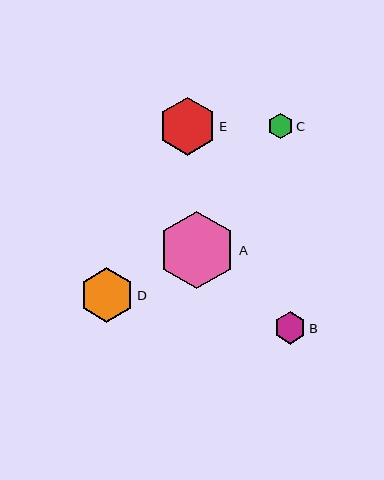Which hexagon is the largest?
Hexagon A is the largest with a size of approximately 77 pixels.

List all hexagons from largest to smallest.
From largest to smallest: A, E, D, B, C.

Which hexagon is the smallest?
Hexagon C is the smallest with a size of approximately 25 pixels.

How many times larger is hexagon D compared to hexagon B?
Hexagon D is approximately 1.7 times the size of hexagon B.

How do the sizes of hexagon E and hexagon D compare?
Hexagon E and hexagon D are approximately the same size.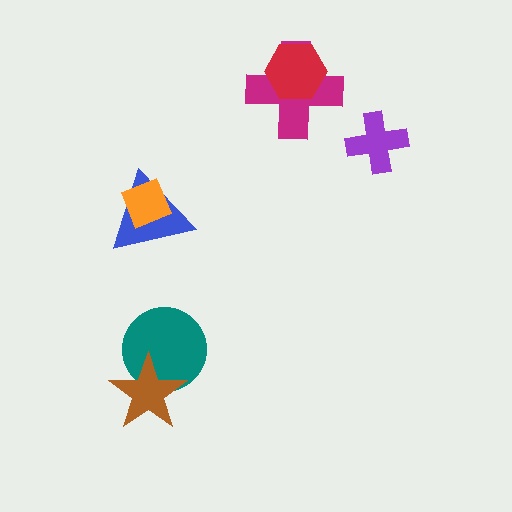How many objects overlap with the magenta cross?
1 object overlaps with the magenta cross.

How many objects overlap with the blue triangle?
1 object overlaps with the blue triangle.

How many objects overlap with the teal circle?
1 object overlaps with the teal circle.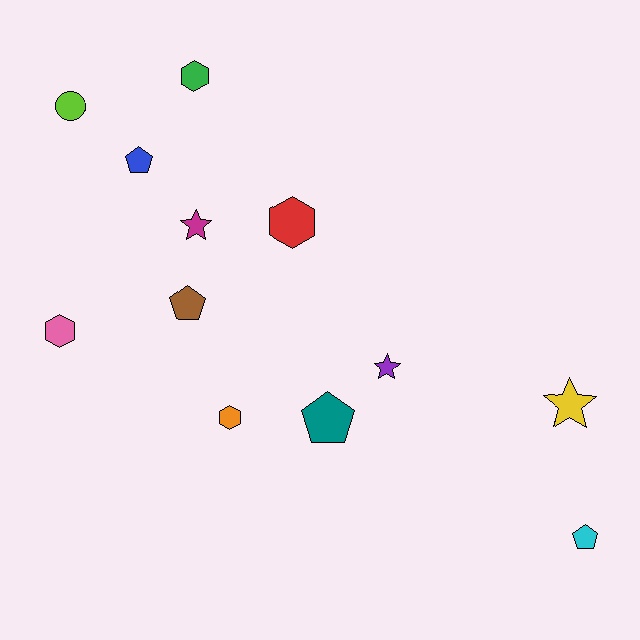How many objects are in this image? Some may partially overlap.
There are 12 objects.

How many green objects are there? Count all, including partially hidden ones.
There is 1 green object.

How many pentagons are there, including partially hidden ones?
There are 4 pentagons.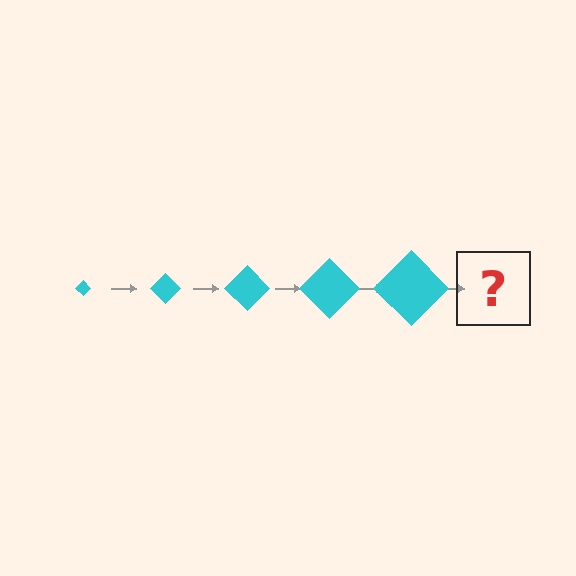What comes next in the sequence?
The next element should be a cyan diamond, larger than the previous one.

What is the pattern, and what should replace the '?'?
The pattern is that the diamond gets progressively larger each step. The '?' should be a cyan diamond, larger than the previous one.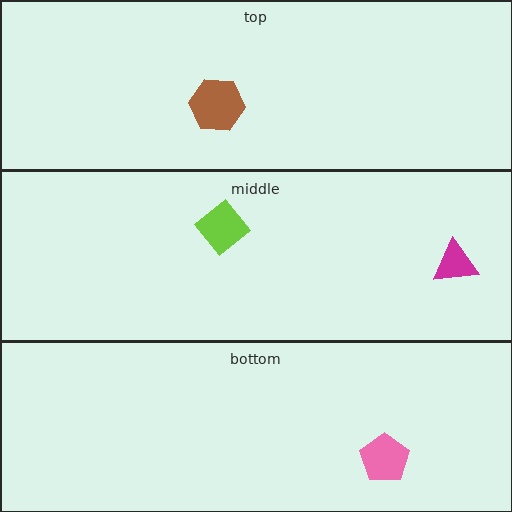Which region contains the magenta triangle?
The middle region.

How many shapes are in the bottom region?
1.